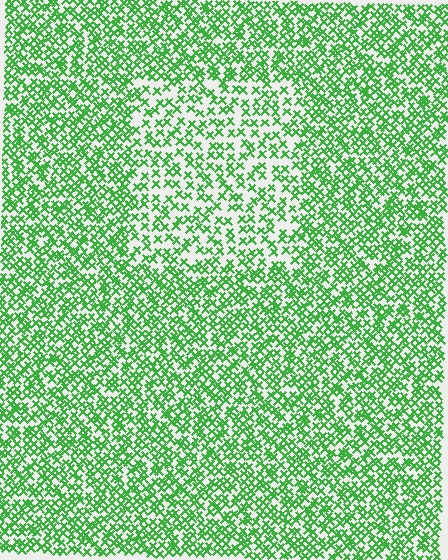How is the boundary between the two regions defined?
The boundary is defined by a change in element density (approximately 1.7x ratio). All elements are the same color, size, and shape.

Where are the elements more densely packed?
The elements are more densely packed outside the rectangle boundary.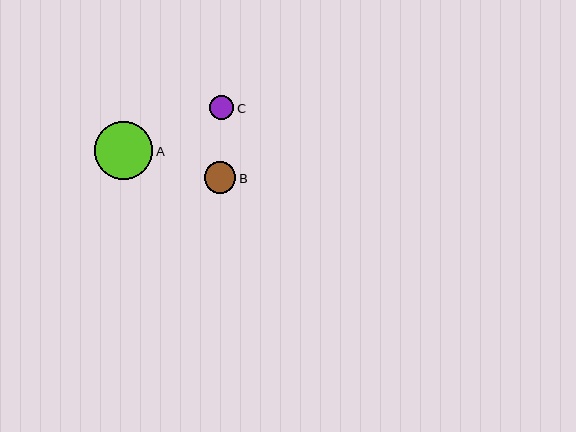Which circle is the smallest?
Circle C is the smallest with a size of approximately 24 pixels.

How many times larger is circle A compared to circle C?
Circle A is approximately 2.4 times the size of circle C.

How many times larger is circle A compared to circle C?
Circle A is approximately 2.4 times the size of circle C.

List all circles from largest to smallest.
From largest to smallest: A, B, C.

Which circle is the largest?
Circle A is the largest with a size of approximately 58 pixels.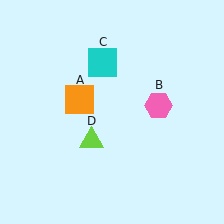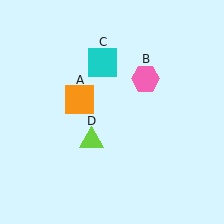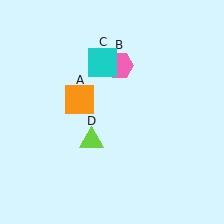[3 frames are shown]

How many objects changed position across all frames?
1 object changed position: pink hexagon (object B).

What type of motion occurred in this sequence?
The pink hexagon (object B) rotated counterclockwise around the center of the scene.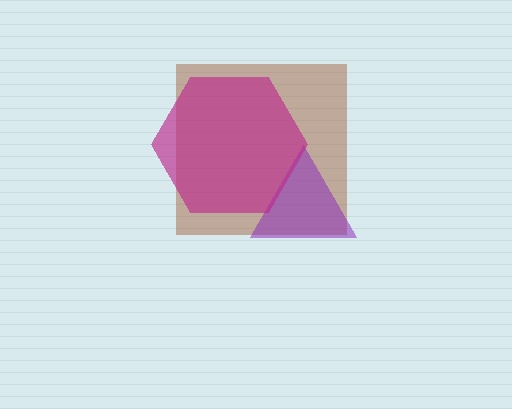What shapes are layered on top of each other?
The layered shapes are: a brown square, a purple triangle, a magenta hexagon.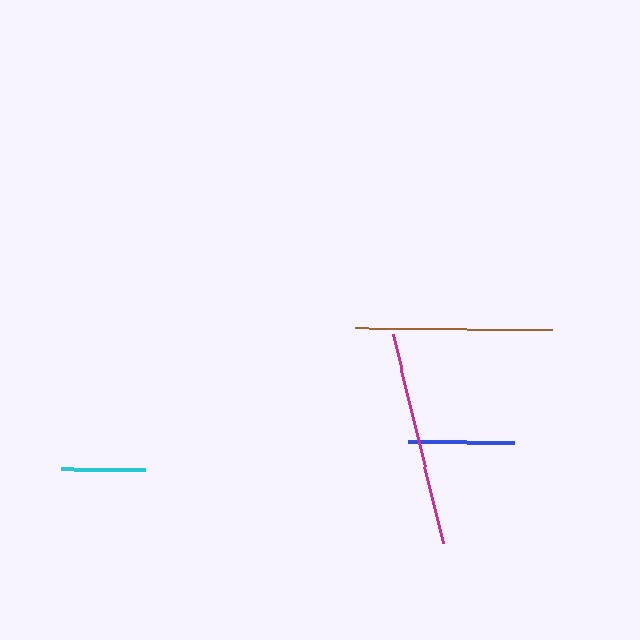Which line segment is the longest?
The magenta line is the longest at approximately 215 pixels.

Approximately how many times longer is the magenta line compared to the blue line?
The magenta line is approximately 2.0 times the length of the blue line.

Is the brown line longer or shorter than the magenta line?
The magenta line is longer than the brown line.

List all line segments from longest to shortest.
From longest to shortest: magenta, brown, blue, cyan.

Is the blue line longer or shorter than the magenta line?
The magenta line is longer than the blue line.